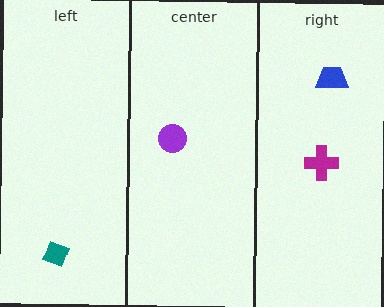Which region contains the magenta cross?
The right region.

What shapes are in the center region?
The purple circle.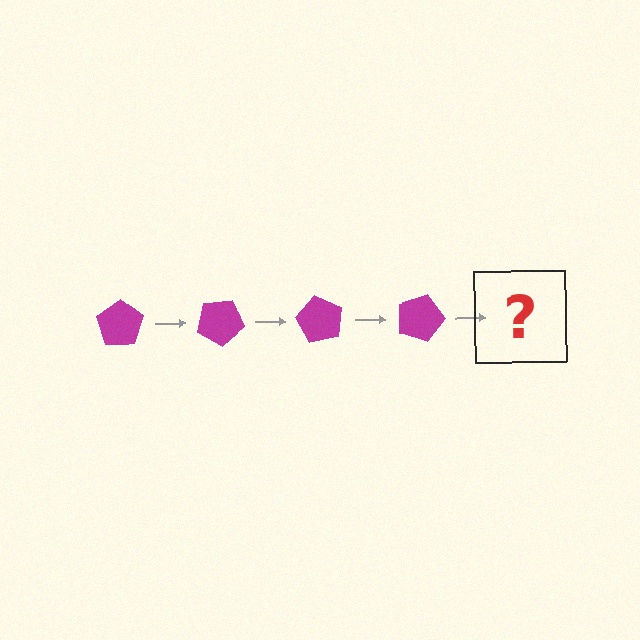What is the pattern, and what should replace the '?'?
The pattern is that the pentagon rotates 30 degrees each step. The '?' should be a magenta pentagon rotated 120 degrees.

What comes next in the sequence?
The next element should be a magenta pentagon rotated 120 degrees.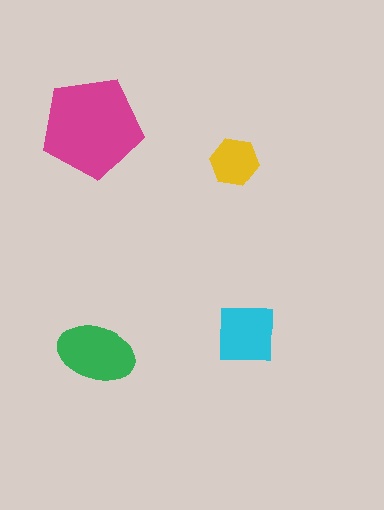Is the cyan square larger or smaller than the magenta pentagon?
Smaller.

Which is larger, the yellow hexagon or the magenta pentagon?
The magenta pentagon.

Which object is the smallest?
The yellow hexagon.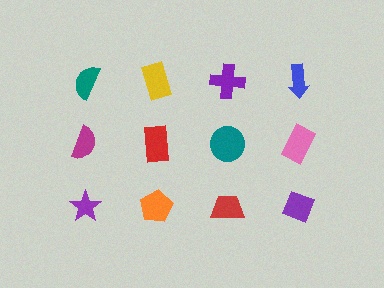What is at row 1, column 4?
A blue arrow.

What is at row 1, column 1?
A teal semicircle.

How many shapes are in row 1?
4 shapes.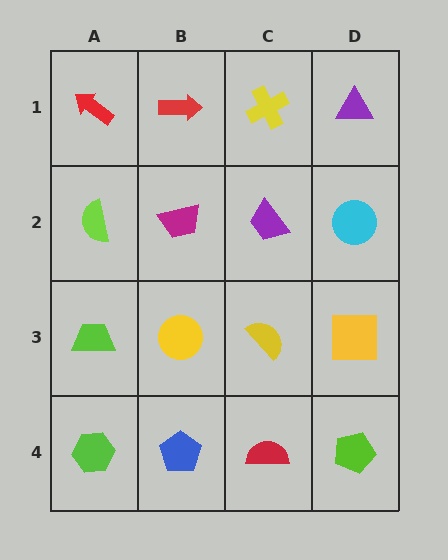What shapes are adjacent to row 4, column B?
A yellow circle (row 3, column B), a lime hexagon (row 4, column A), a red semicircle (row 4, column C).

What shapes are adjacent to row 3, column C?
A purple trapezoid (row 2, column C), a red semicircle (row 4, column C), a yellow circle (row 3, column B), a yellow square (row 3, column D).